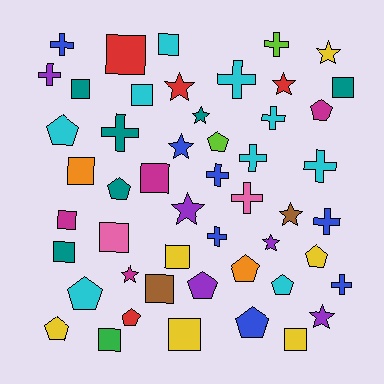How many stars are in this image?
There are 10 stars.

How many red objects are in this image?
There are 4 red objects.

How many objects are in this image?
There are 50 objects.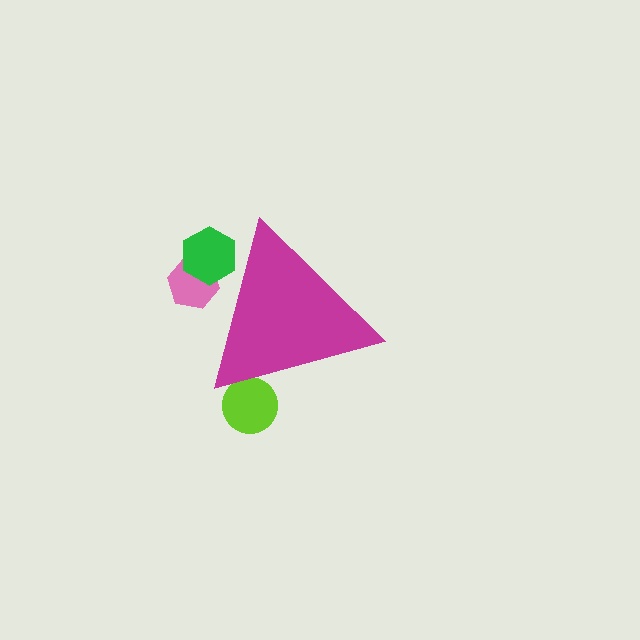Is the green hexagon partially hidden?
Yes, the green hexagon is partially hidden behind the magenta triangle.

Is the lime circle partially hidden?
Yes, the lime circle is partially hidden behind the magenta triangle.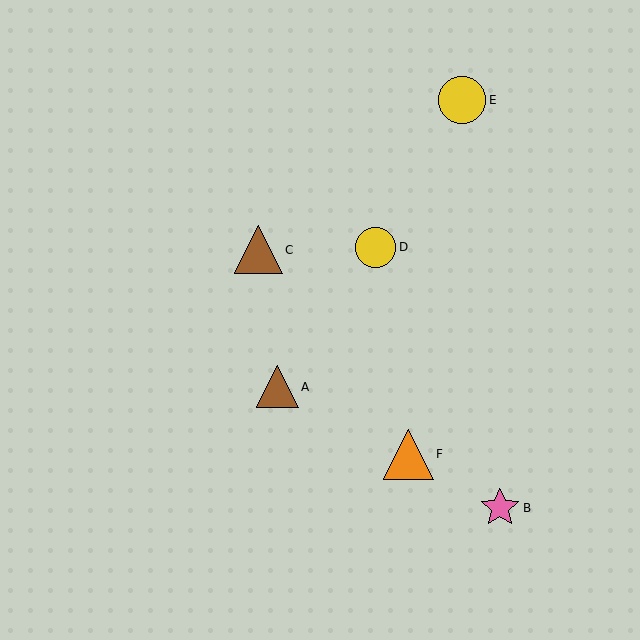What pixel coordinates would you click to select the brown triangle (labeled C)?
Click at (258, 250) to select the brown triangle C.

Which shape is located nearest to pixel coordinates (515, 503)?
The pink star (labeled B) at (500, 508) is nearest to that location.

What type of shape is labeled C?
Shape C is a brown triangle.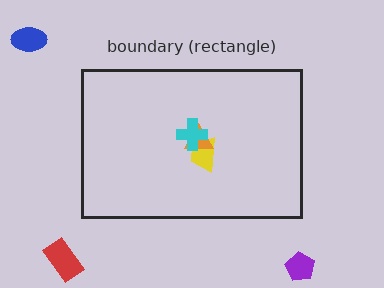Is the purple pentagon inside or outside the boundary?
Outside.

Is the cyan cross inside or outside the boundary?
Inside.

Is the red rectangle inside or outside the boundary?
Outside.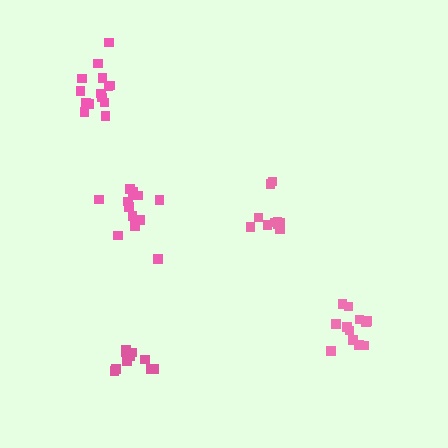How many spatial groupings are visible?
There are 5 spatial groupings.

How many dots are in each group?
Group 1: 10 dots, Group 2: 14 dots, Group 3: 14 dots, Group 4: 10 dots, Group 5: 12 dots (60 total).